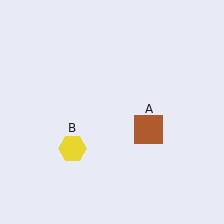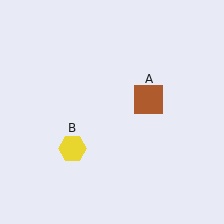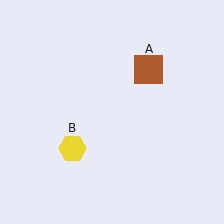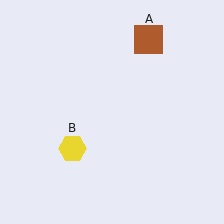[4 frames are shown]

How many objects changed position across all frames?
1 object changed position: brown square (object A).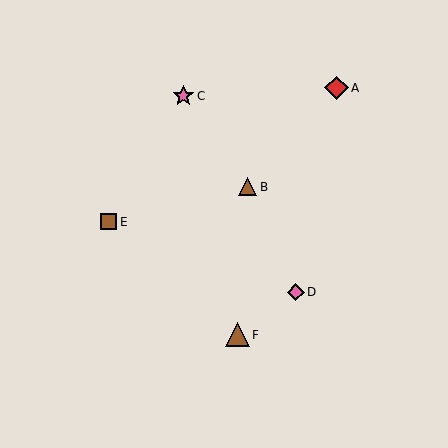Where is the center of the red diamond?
The center of the red diamond is at (337, 88).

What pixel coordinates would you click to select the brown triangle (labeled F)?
Click at (238, 335) to select the brown triangle F.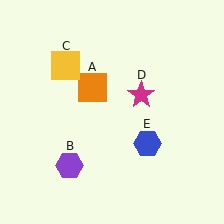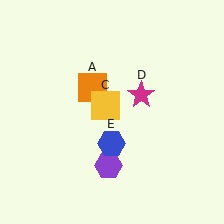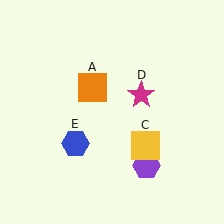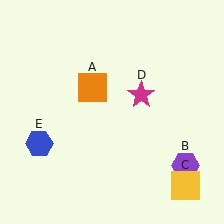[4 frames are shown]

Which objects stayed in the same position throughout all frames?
Orange square (object A) and magenta star (object D) remained stationary.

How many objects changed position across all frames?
3 objects changed position: purple hexagon (object B), yellow square (object C), blue hexagon (object E).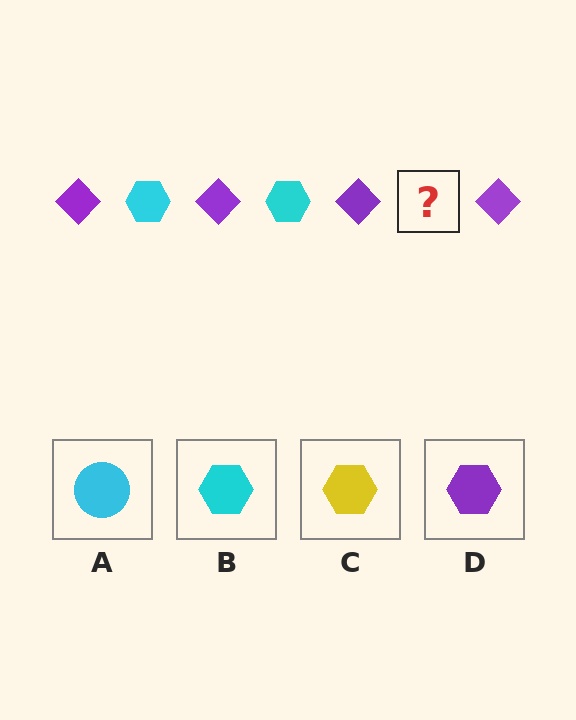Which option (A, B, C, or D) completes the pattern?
B.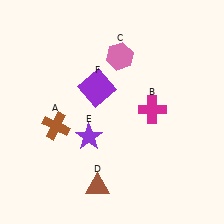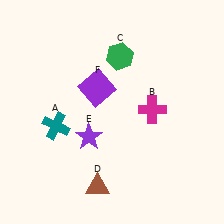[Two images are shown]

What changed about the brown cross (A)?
In Image 1, A is brown. In Image 2, it changed to teal.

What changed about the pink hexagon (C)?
In Image 1, C is pink. In Image 2, it changed to green.